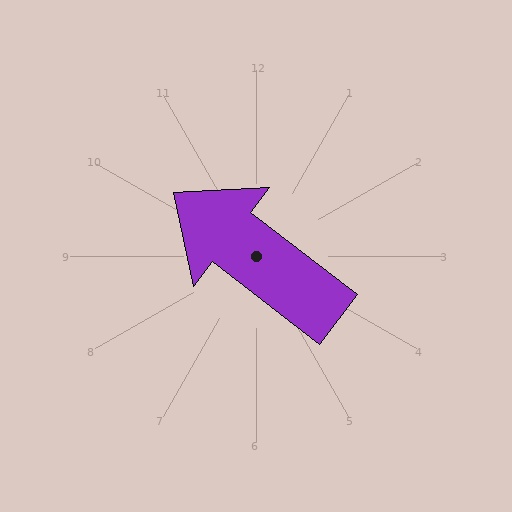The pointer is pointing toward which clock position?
Roughly 10 o'clock.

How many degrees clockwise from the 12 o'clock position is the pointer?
Approximately 307 degrees.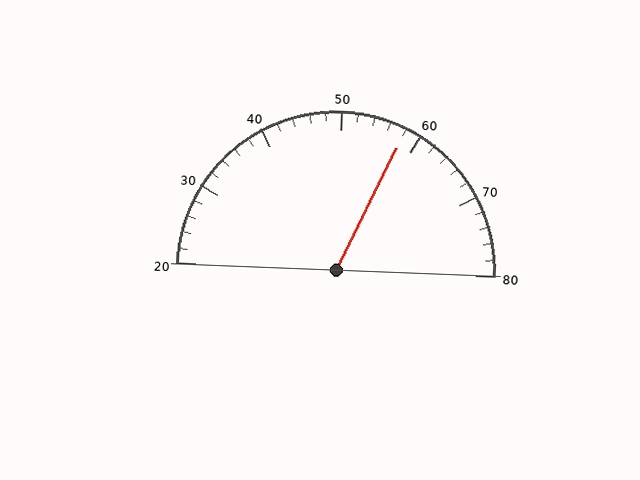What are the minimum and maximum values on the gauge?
The gauge ranges from 20 to 80.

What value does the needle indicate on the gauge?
The needle indicates approximately 58.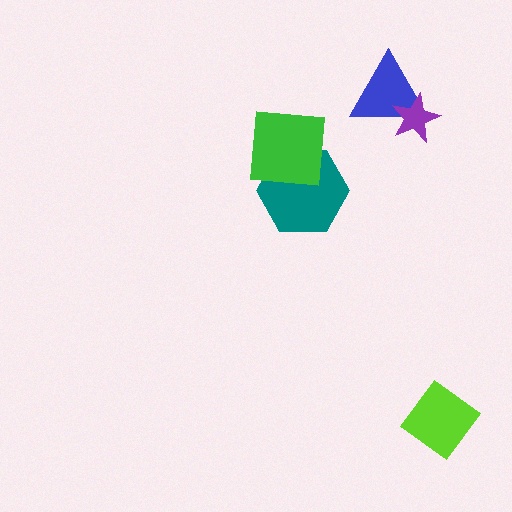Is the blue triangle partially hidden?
Yes, it is partially covered by another shape.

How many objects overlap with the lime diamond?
0 objects overlap with the lime diamond.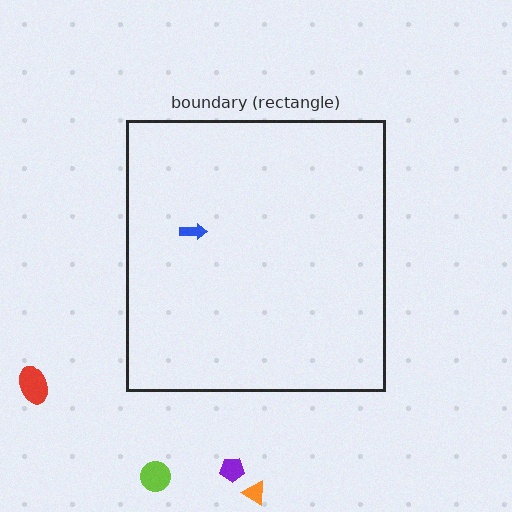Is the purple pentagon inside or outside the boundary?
Outside.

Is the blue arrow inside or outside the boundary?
Inside.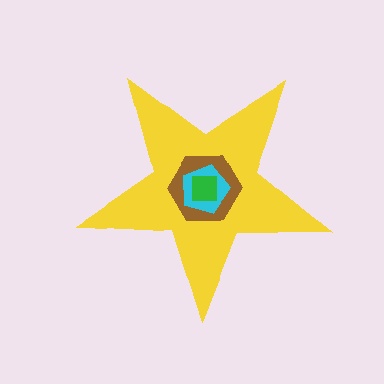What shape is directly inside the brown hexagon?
The cyan pentagon.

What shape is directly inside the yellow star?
The brown hexagon.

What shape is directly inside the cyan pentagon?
The green square.